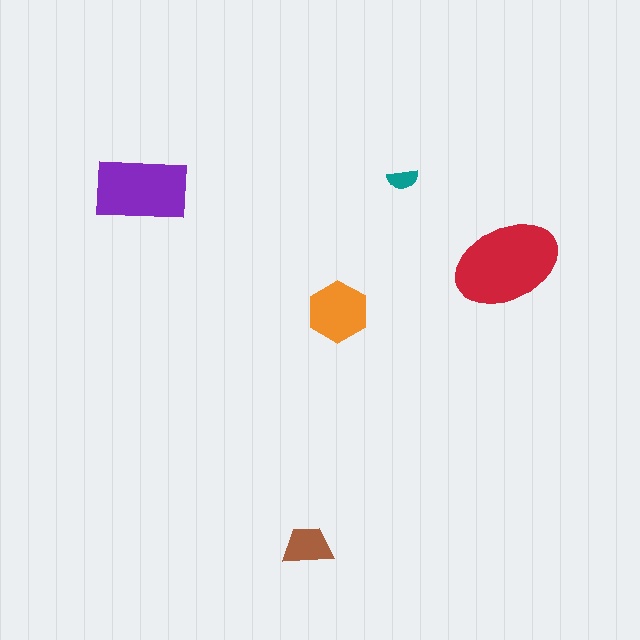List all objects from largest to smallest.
The red ellipse, the purple rectangle, the orange hexagon, the brown trapezoid, the teal semicircle.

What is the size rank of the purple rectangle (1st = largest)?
2nd.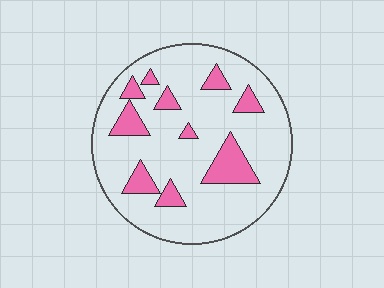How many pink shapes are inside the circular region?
10.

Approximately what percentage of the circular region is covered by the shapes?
Approximately 20%.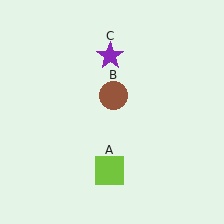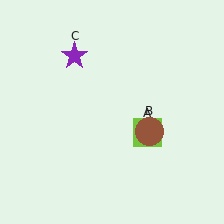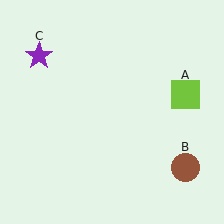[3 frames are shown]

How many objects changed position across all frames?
3 objects changed position: lime square (object A), brown circle (object B), purple star (object C).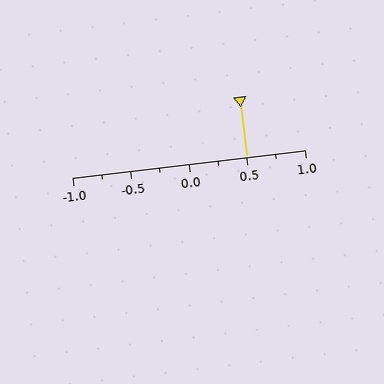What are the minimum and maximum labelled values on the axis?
The axis runs from -1.0 to 1.0.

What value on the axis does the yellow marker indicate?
The marker indicates approximately 0.5.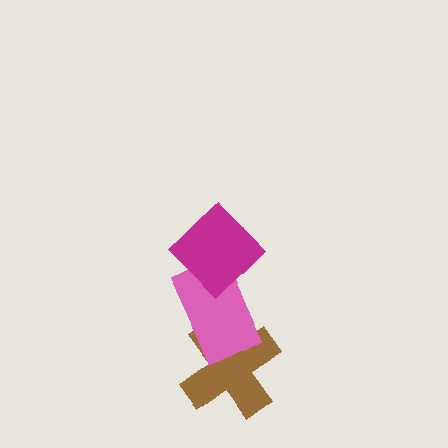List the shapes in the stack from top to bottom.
From top to bottom: the magenta diamond, the pink rectangle, the brown cross.